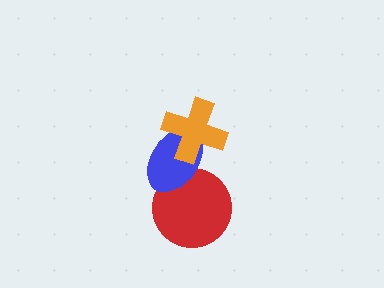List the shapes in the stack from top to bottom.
From top to bottom: the orange cross, the blue ellipse, the red circle.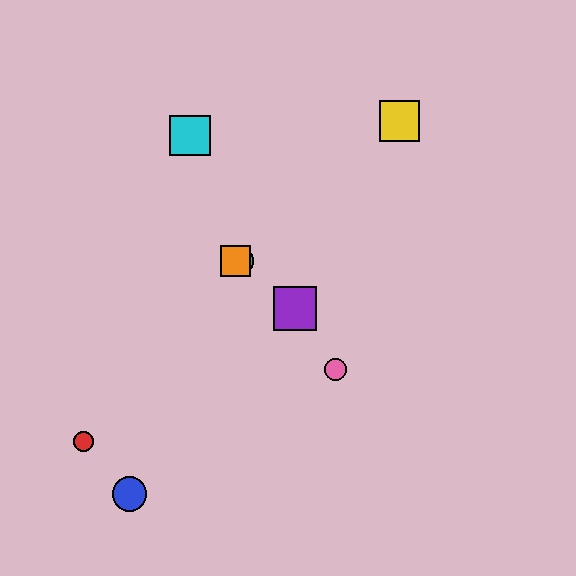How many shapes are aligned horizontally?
2 shapes (the green circle, the orange square) are aligned horizontally.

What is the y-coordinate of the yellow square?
The yellow square is at y≈121.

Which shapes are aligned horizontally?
The green circle, the orange square are aligned horizontally.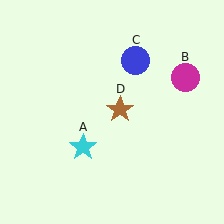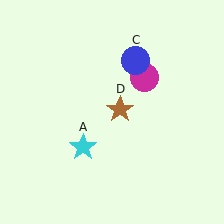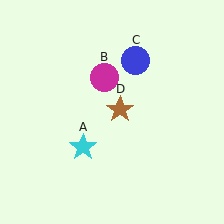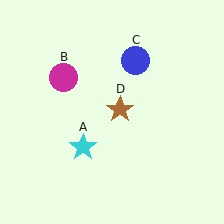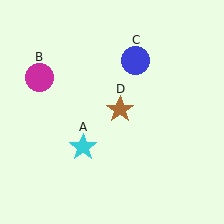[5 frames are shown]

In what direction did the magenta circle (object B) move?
The magenta circle (object B) moved left.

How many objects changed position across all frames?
1 object changed position: magenta circle (object B).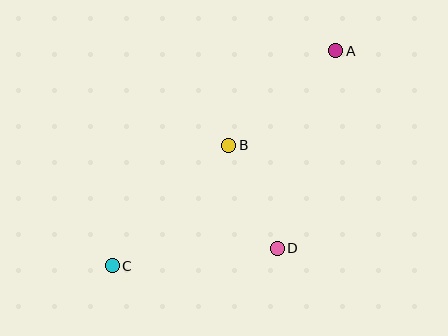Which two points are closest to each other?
Points B and D are closest to each other.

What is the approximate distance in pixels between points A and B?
The distance between A and B is approximately 143 pixels.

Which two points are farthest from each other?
Points A and C are farthest from each other.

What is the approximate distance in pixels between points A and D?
The distance between A and D is approximately 206 pixels.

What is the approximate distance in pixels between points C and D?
The distance between C and D is approximately 165 pixels.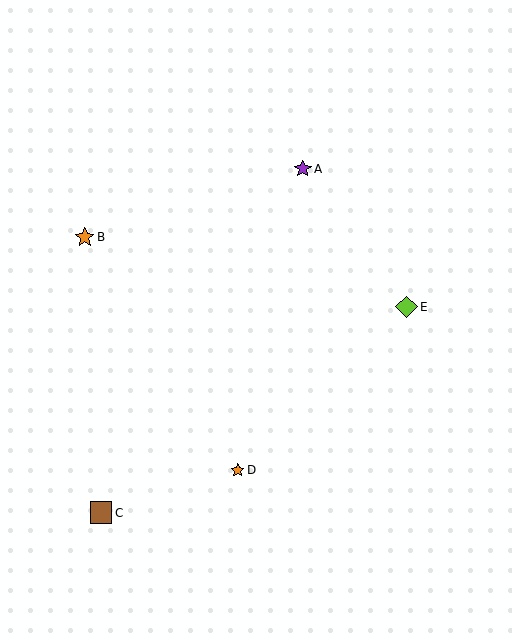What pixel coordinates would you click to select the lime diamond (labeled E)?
Click at (406, 307) to select the lime diamond E.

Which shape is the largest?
The brown square (labeled C) is the largest.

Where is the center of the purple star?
The center of the purple star is at (303, 169).